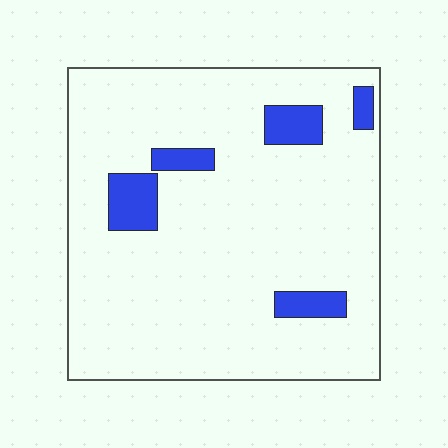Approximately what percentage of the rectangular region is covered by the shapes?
Approximately 10%.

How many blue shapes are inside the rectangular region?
5.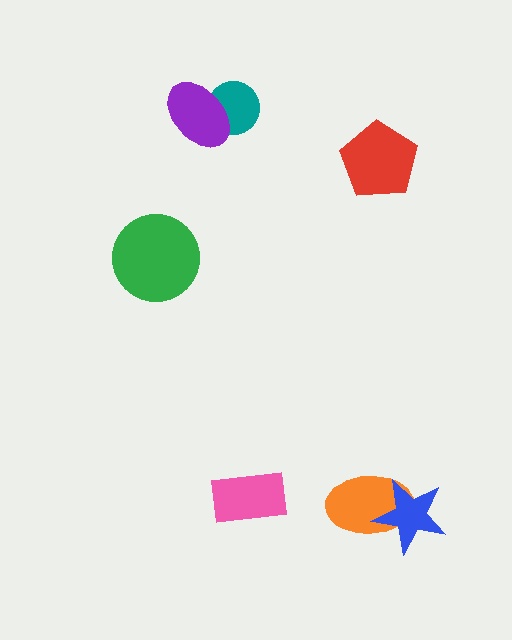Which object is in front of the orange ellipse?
The blue star is in front of the orange ellipse.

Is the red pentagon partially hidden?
No, no other shape covers it.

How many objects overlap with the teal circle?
1 object overlaps with the teal circle.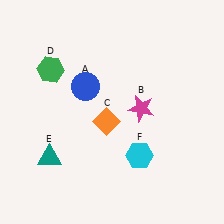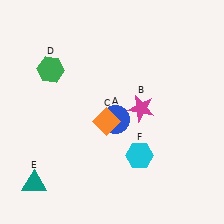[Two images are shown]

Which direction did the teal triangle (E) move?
The teal triangle (E) moved down.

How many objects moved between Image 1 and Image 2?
2 objects moved between the two images.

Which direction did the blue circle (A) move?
The blue circle (A) moved down.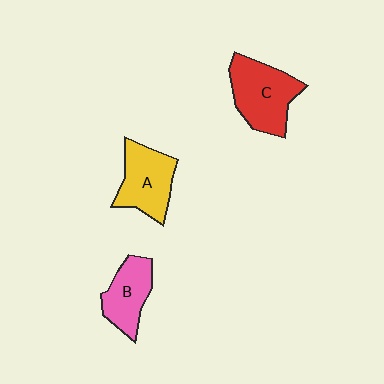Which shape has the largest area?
Shape C (red).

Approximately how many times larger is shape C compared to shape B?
Approximately 1.4 times.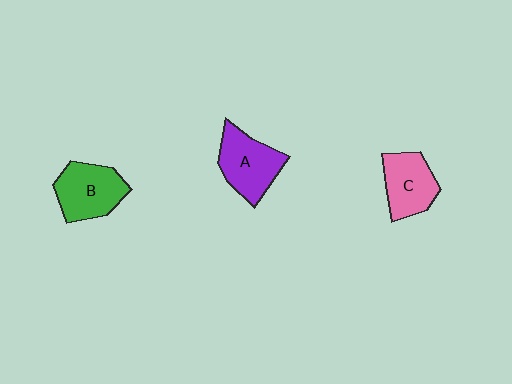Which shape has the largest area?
Shape B (green).